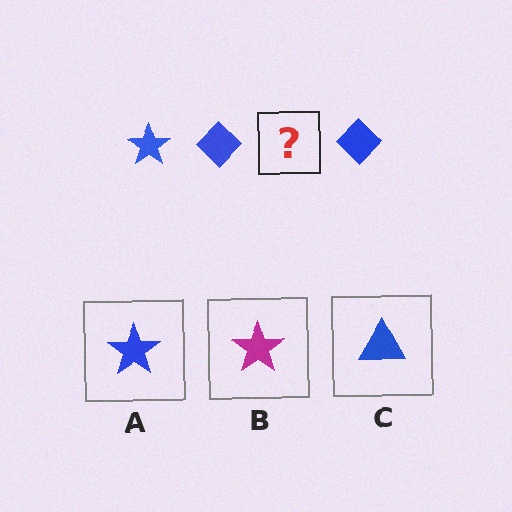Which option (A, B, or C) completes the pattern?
A.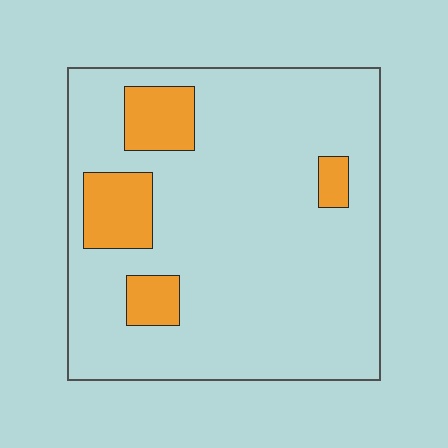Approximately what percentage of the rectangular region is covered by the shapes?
Approximately 15%.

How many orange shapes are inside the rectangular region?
4.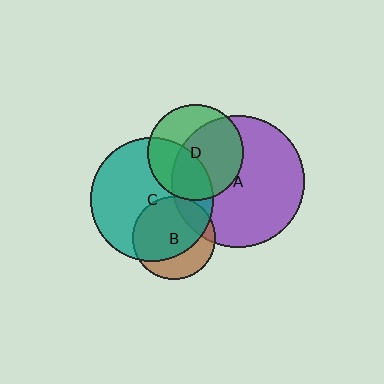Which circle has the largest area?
Circle A (purple).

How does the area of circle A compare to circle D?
Approximately 1.9 times.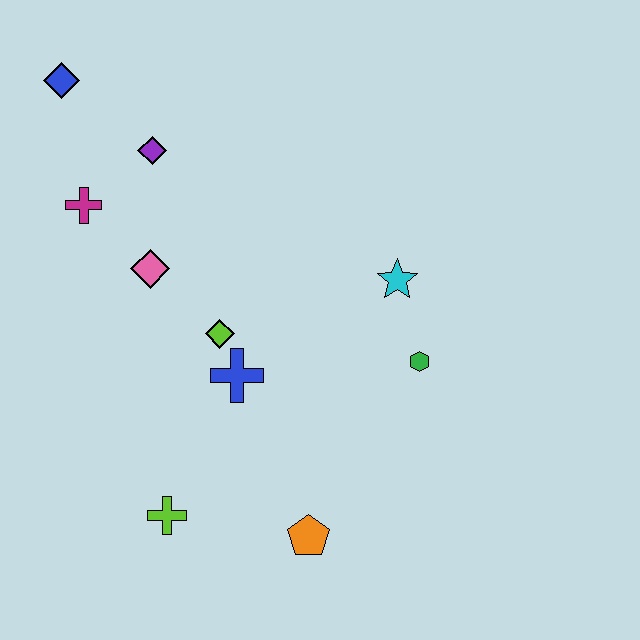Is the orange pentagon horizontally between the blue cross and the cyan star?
Yes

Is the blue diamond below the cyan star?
No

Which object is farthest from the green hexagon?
The blue diamond is farthest from the green hexagon.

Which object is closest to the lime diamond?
The blue cross is closest to the lime diamond.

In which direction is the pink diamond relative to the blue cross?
The pink diamond is above the blue cross.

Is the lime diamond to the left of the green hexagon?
Yes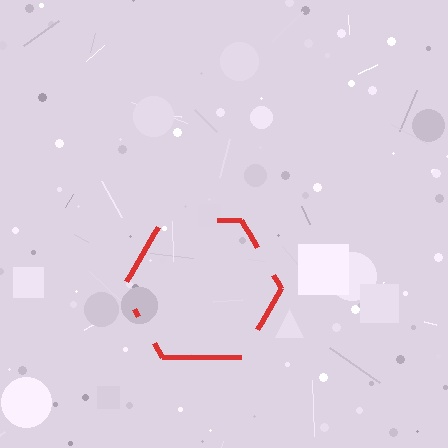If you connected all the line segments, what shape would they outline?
They would outline a hexagon.